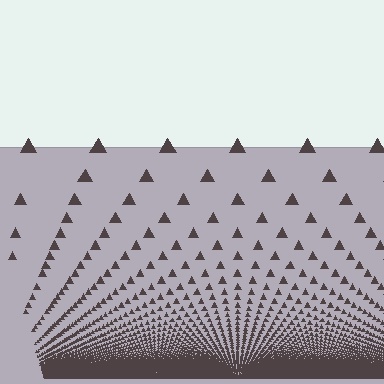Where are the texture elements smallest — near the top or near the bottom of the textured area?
Near the bottom.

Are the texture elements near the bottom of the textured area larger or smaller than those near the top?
Smaller. The gradient is inverted — elements near the bottom are smaller and denser.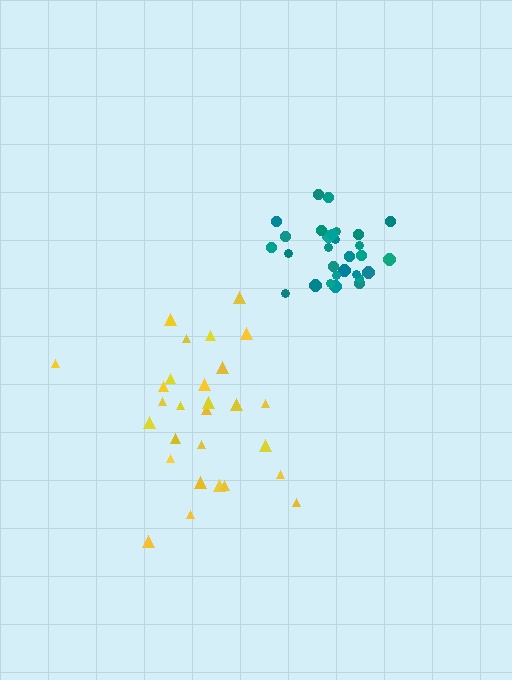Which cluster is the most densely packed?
Teal.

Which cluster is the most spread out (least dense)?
Yellow.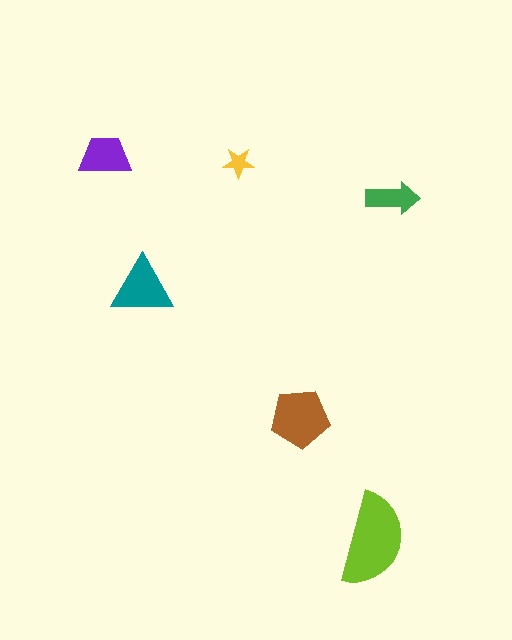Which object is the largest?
The lime semicircle.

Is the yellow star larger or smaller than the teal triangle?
Smaller.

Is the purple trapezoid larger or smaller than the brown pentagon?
Smaller.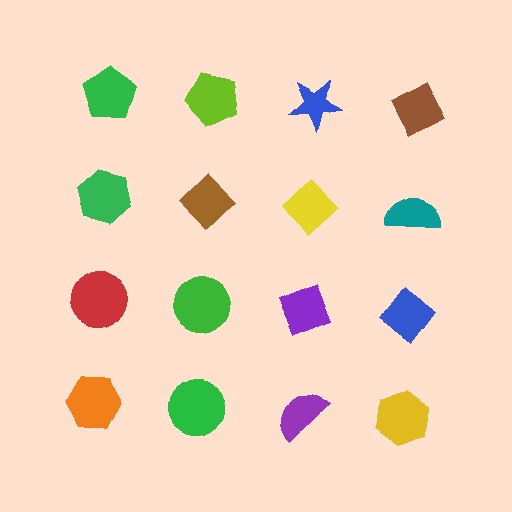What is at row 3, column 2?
A green circle.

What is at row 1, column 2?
A lime pentagon.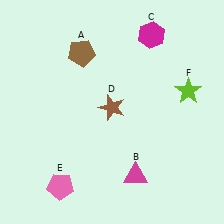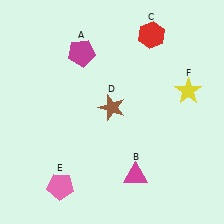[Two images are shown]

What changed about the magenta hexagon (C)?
In Image 1, C is magenta. In Image 2, it changed to red.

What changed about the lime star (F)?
In Image 1, F is lime. In Image 2, it changed to yellow.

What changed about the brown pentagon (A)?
In Image 1, A is brown. In Image 2, it changed to magenta.